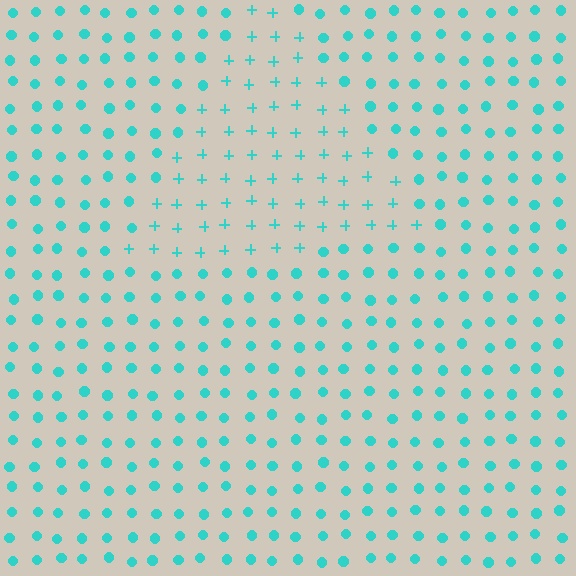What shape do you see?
I see a triangle.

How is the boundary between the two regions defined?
The boundary is defined by a change in element shape: plus signs inside vs. circles outside. All elements share the same color and spacing.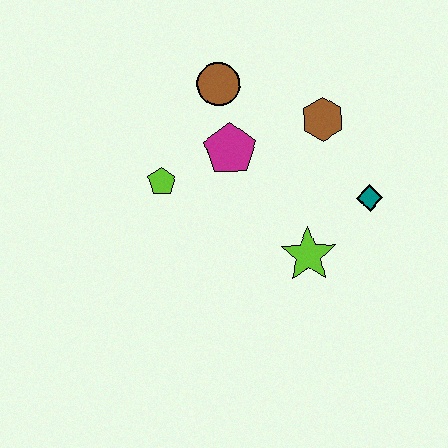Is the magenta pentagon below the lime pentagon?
No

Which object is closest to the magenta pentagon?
The brown circle is closest to the magenta pentagon.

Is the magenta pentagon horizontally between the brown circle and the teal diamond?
Yes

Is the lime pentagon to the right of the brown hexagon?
No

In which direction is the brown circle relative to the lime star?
The brown circle is above the lime star.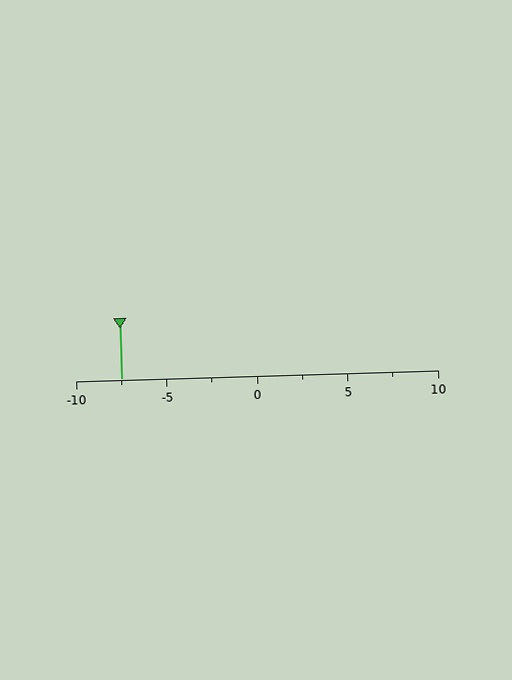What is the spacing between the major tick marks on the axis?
The major ticks are spaced 5 apart.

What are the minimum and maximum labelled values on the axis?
The axis runs from -10 to 10.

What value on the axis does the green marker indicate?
The marker indicates approximately -7.5.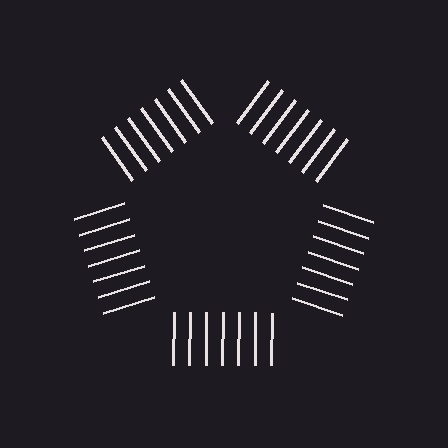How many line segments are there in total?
35 — 7 along each of the 5 edges.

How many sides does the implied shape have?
5 sides — the line-ends trace a pentagon.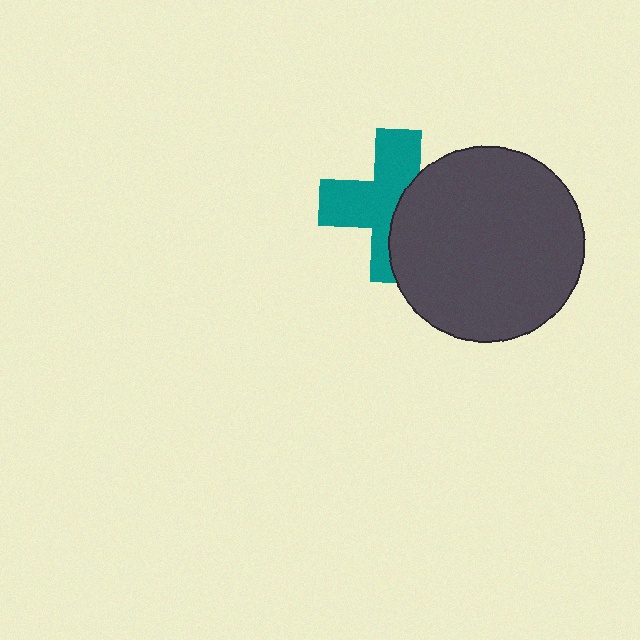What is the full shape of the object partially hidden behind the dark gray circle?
The partially hidden object is a teal cross.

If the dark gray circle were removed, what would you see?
You would see the complete teal cross.